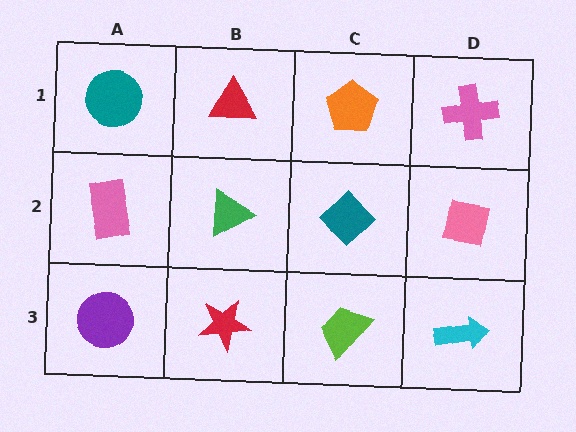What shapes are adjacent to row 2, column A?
A teal circle (row 1, column A), a purple circle (row 3, column A), a green triangle (row 2, column B).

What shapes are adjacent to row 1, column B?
A green triangle (row 2, column B), a teal circle (row 1, column A), an orange pentagon (row 1, column C).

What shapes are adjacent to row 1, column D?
A pink square (row 2, column D), an orange pentagon (row 1, column C).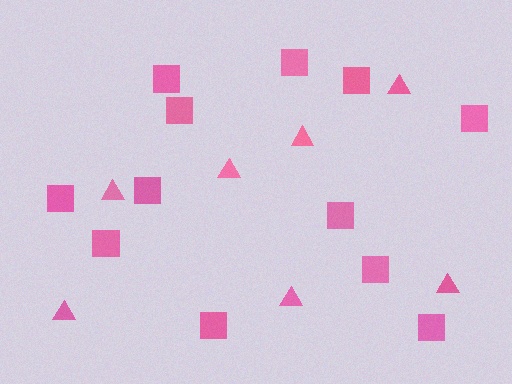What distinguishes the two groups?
There are 2 groups: one group of triangles (7) and one group of squares (12).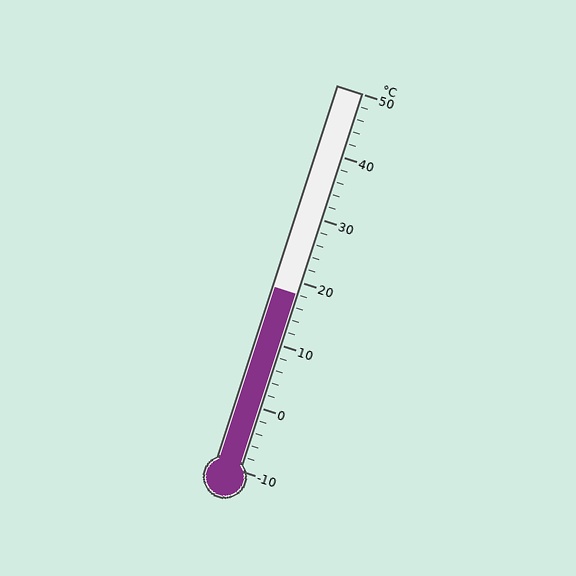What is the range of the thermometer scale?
The thermometer scale ranges from -10°C to 50°C.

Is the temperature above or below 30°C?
The temperature is below 30°C.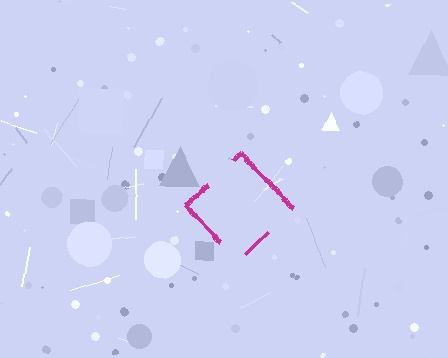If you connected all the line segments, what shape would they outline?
They would outline a diamond.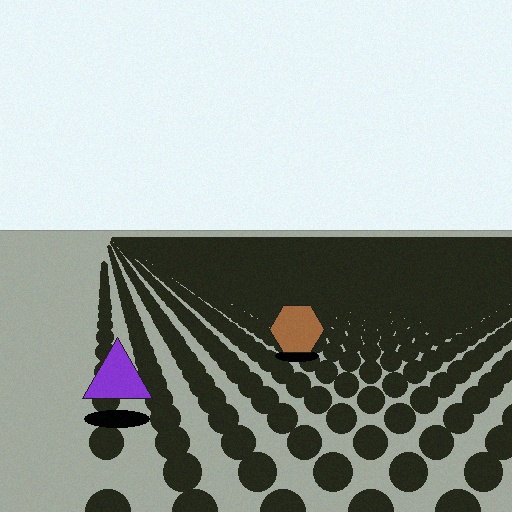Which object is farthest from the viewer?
The brown hexagon is farthest from the viewer. It appears smaller and the ground texture around it is denser.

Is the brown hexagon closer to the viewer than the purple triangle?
No. The purple triangle is closer — you can tell from the texture gradient: the ground texture is coarser near it.